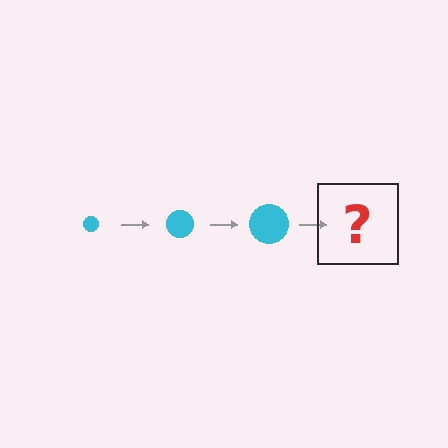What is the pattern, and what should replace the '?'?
The pattern is that the circle gets progressively larger each step. The '?' should be a cyan circle, larger than the previous one.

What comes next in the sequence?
The next element should be a cyan circle, larger than the previous one.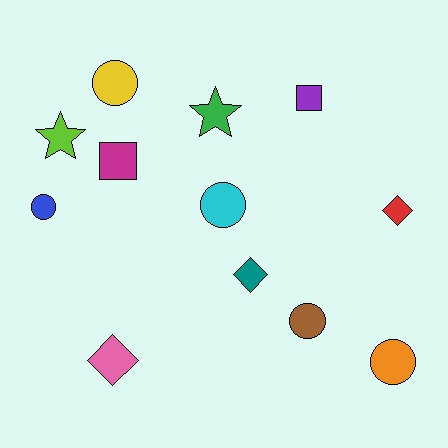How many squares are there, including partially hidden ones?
There are 2 squares.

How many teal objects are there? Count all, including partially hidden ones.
There is 1 teal object.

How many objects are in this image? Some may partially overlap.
There are 12 objects.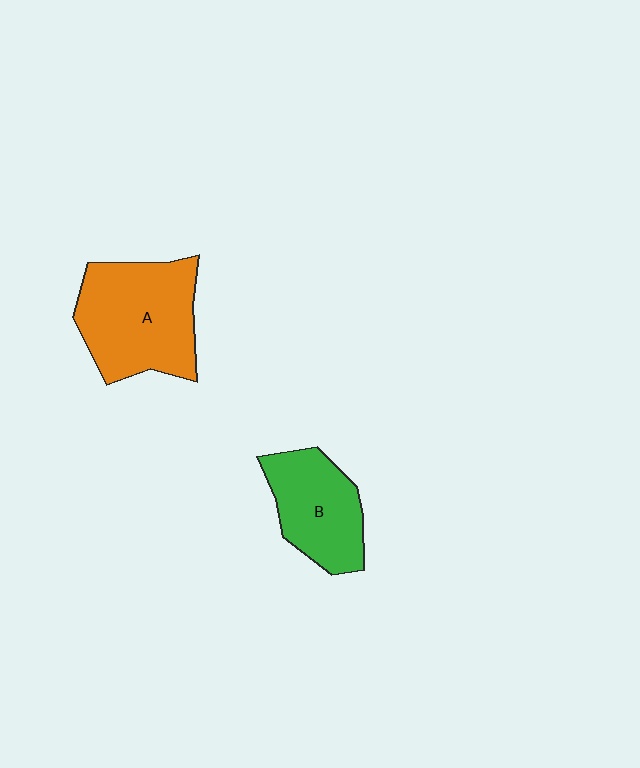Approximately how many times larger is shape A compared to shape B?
Approximately 1.4 times.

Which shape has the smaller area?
Shape B (green).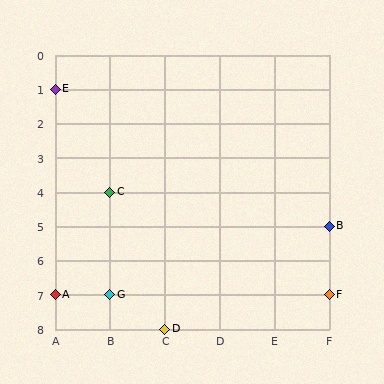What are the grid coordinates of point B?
Point B is at grid coordinates (F, 5).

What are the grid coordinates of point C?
Point C is at grid coordinates (B, 4).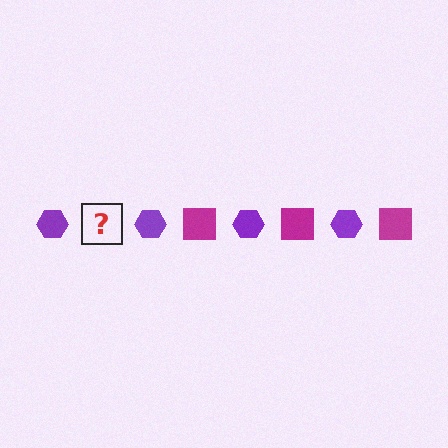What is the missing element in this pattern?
The missing element is a magenta square.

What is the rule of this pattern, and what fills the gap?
The rule is that the pattern alternates between purple hexagon and magenta square. The gap should be filled with a magenta square.